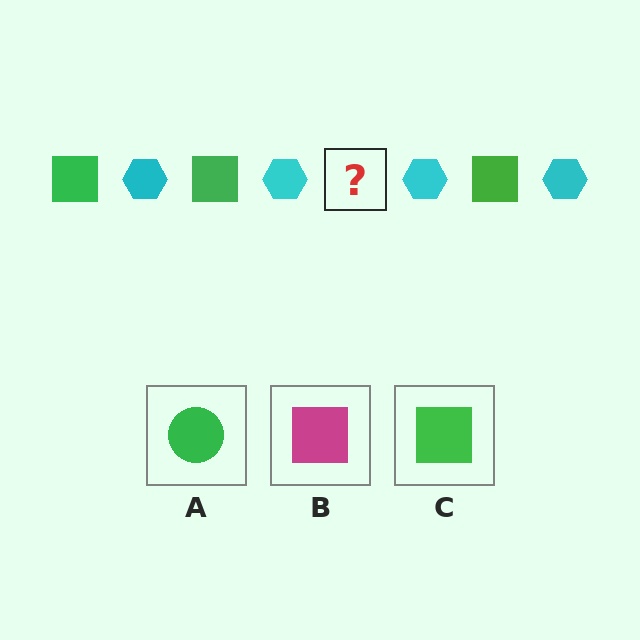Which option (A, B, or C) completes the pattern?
C.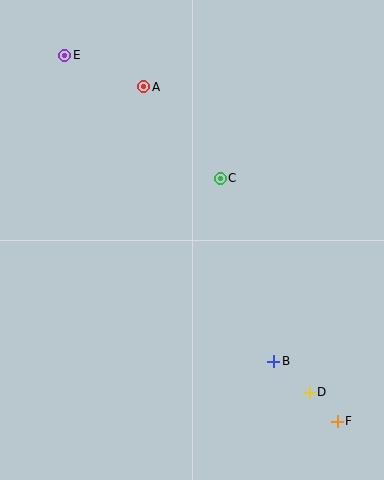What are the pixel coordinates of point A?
Point A is at (144, 87).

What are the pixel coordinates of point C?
Point C is at (220, 178).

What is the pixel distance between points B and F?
The distance between B and F is 88 pixels.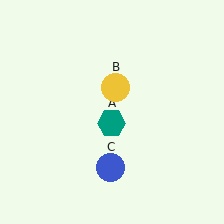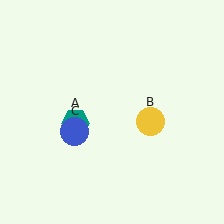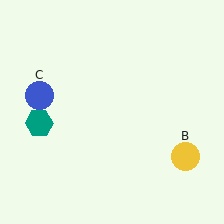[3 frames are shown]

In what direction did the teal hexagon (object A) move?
The teal hexagon (object A) moved left.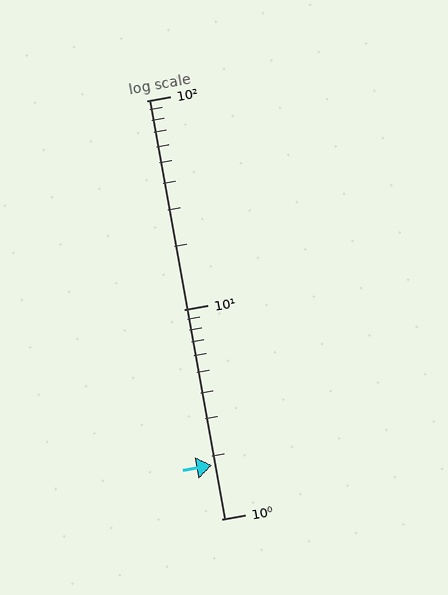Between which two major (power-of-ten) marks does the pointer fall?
The pointer is between 1 and 10.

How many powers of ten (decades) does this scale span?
The scale spans 2 decades, from 1 to 100.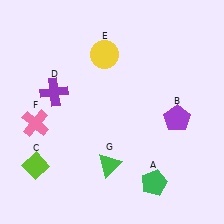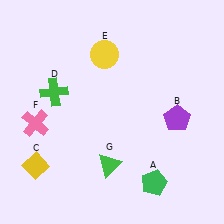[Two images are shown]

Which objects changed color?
C changed from lime to yellow. D changed from purple to green.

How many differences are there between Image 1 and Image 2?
There are 2 differences between the two images.